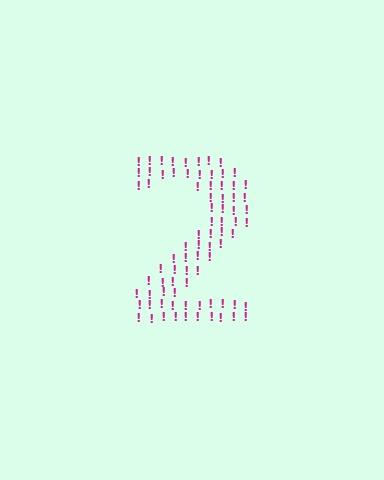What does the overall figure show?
The overall figure shows the digit 2.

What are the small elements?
The small elements are exclamation marks.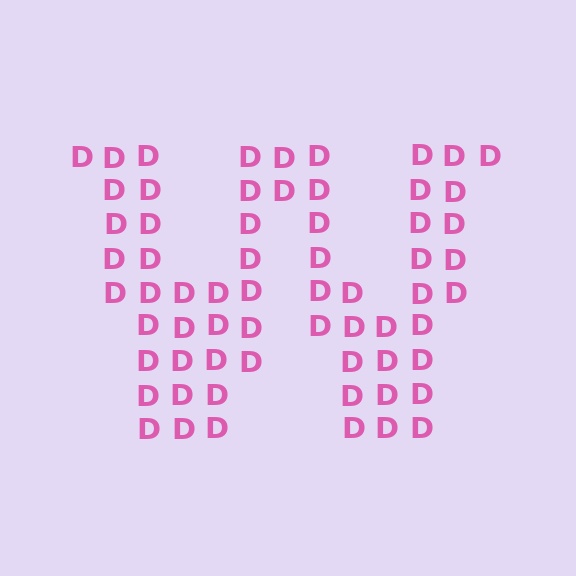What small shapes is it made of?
It is made of small letter D's.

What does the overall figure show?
The overall figure shows the letter W.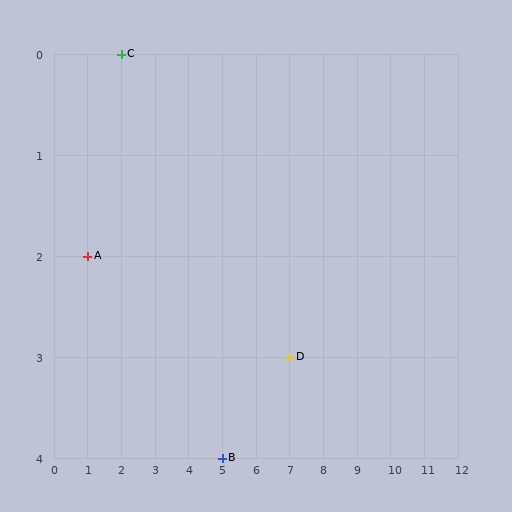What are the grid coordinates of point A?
Point A is at grid coordinates (1, 2).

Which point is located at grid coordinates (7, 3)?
Point D is at (7, 3).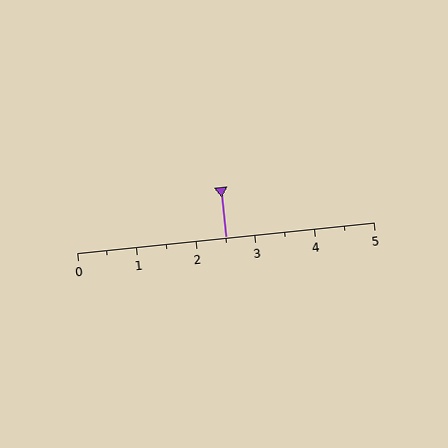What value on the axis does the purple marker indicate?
The marker indicates approximately 2.5.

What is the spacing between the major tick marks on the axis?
The major ticks are spaced 1 apart.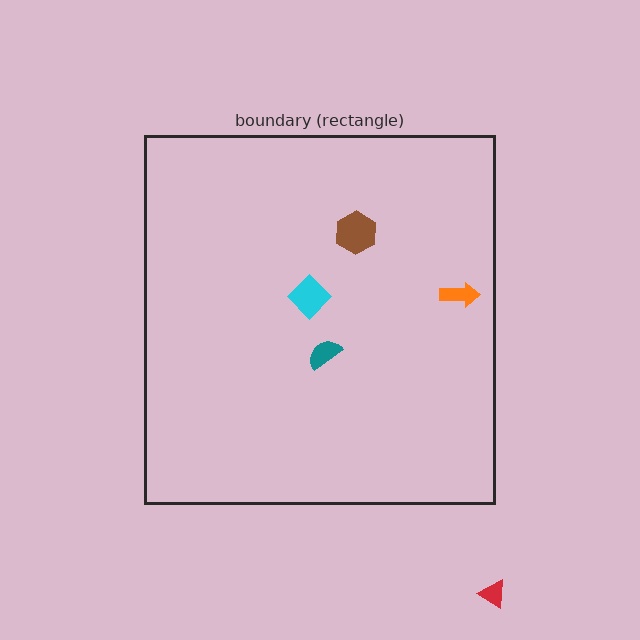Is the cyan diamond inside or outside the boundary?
Inside.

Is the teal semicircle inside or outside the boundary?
Inside.